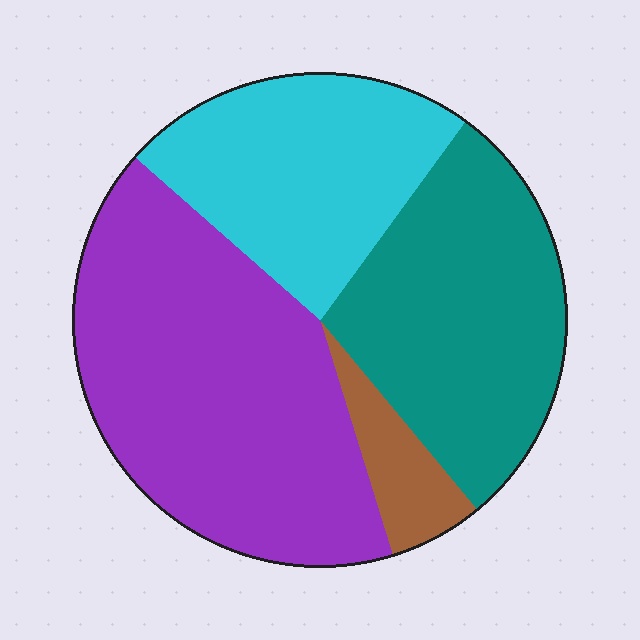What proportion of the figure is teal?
Teal takes up between a quarter and a half of the figure.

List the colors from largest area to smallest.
From largest to smallest: purple, teal, cyan, brown.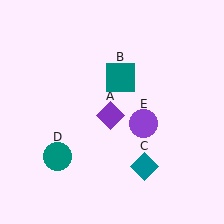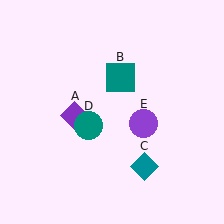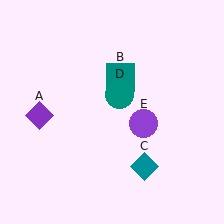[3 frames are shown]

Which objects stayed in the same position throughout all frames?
Teal square (object B) and teal diamond (object C) and purple circle (object E) remained stationary.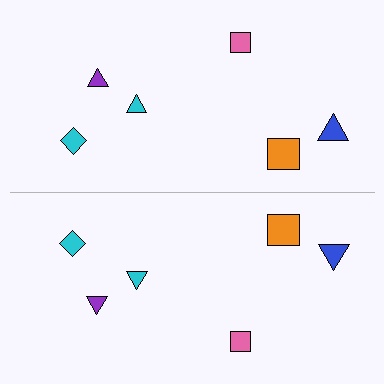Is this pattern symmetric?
Yes, this pattern has bilateral (reflection) symmetry.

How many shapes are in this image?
There are 12 shapes in this image.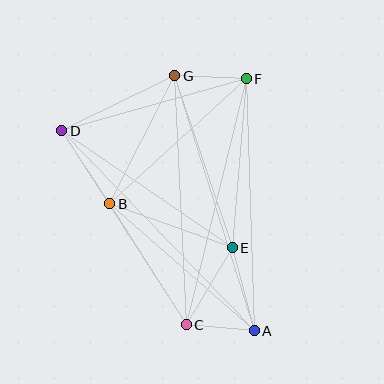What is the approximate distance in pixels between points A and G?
The distance between A and G is approximately 267 pixels.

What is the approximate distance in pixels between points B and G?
The distance between B and G is approximately 143 pixels.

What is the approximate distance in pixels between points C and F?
The distance between C and F is approximately 253 pixels.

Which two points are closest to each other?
Points A and C are closest to each other.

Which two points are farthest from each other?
Points A and D are farthest from each other.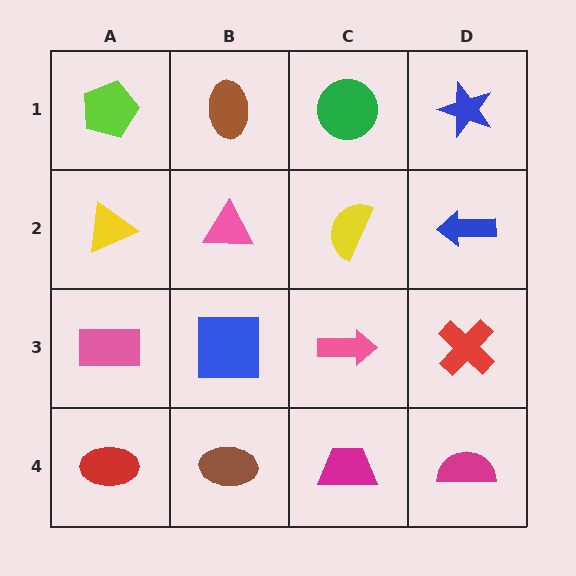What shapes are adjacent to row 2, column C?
A green circle (row 1, column C), a pink arrow (row 3, column C), a pink triangle (row 2, column B), a blue arrow (row 2, column D).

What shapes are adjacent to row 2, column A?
A lime pentagon (row 1, column A), a pink rectangle (row 3, column A), a pink triangle (row 2, column B).